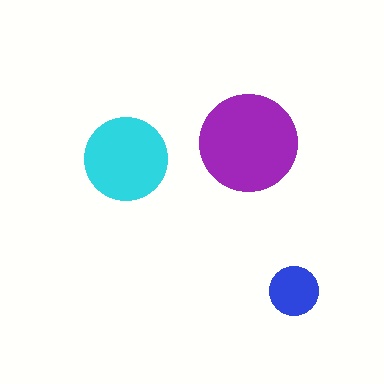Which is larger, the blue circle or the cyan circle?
The cyan one.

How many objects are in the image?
There are 3 objects in the image.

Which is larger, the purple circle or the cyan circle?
The purple one.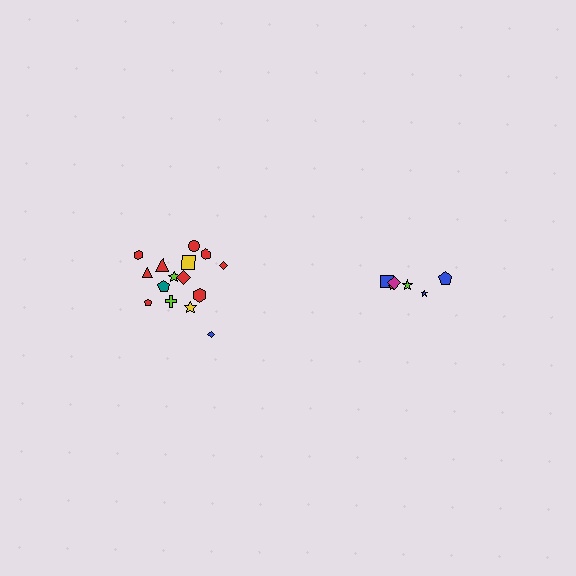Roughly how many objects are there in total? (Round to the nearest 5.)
Roughly 20 objects in total.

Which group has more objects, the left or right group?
The left group.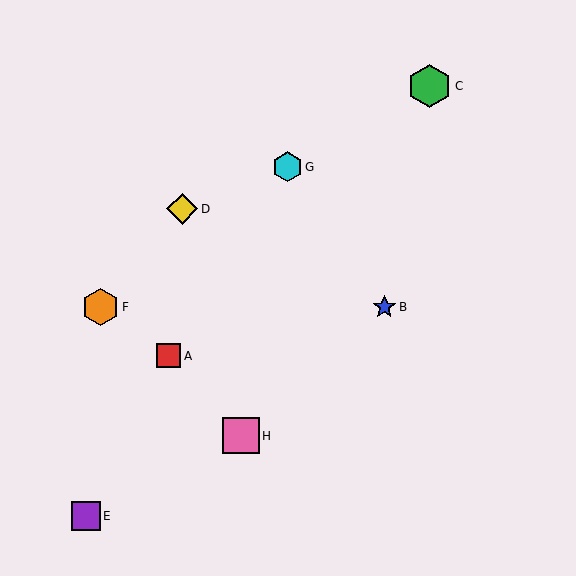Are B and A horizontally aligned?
No, B is at y≈307 and A is at y≈356.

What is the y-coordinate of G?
Object G is at y≈167.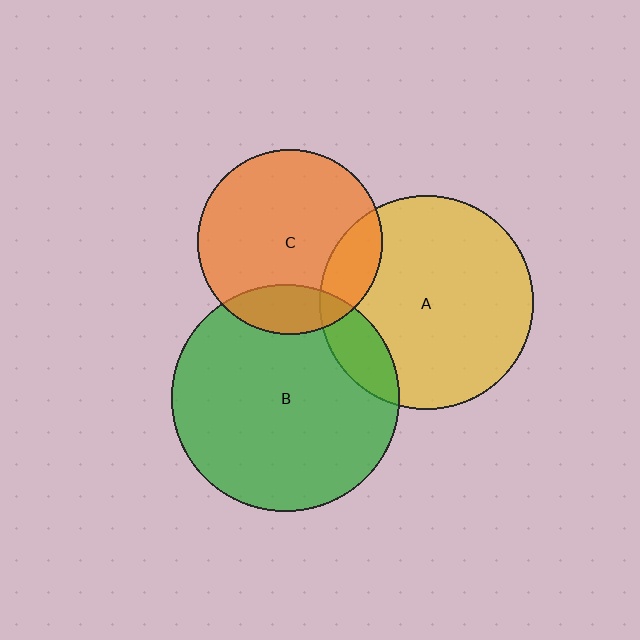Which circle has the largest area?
Circle B (green).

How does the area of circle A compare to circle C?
Approximately 1.3 times.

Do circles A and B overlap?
Yes.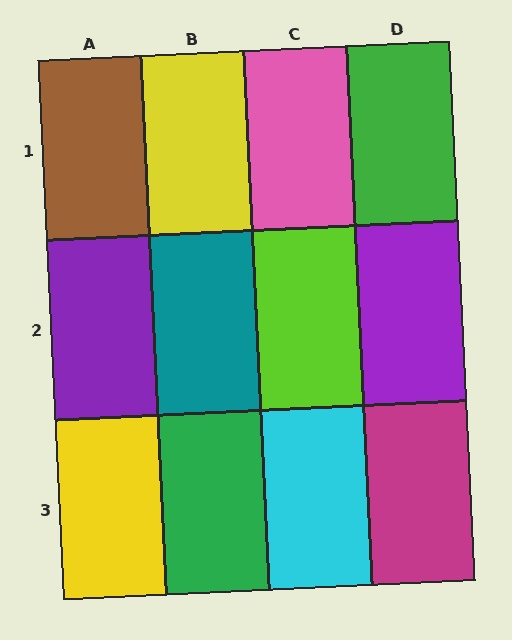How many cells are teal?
1 cell is teal.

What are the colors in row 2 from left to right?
Purple, teal, lime, purple.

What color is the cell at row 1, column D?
Green.